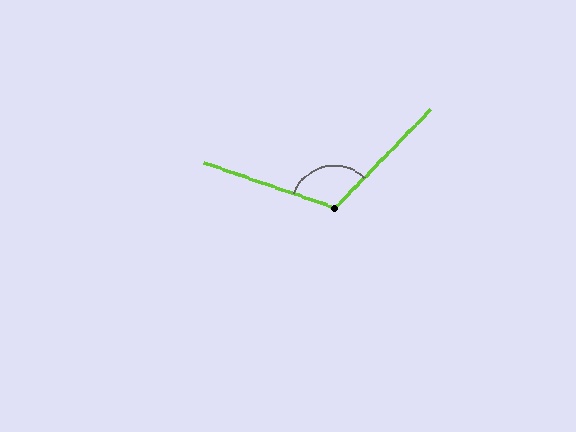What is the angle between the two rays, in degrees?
Approximately 115 degrees.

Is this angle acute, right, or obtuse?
It is obtuse.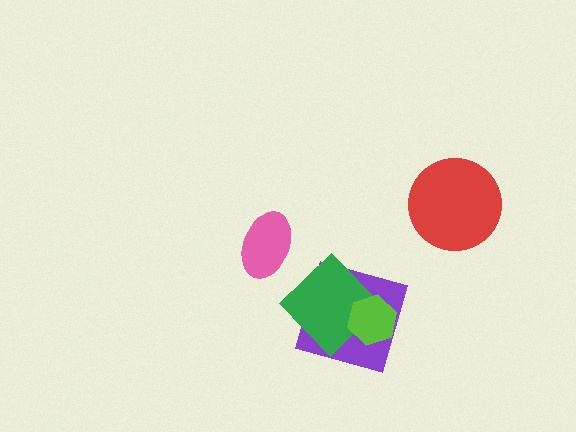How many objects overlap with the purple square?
2 objects overlap with the purple square.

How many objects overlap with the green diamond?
2 objects overlap with the green diamond.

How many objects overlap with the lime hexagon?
2 objects overlap with the lime hexagon.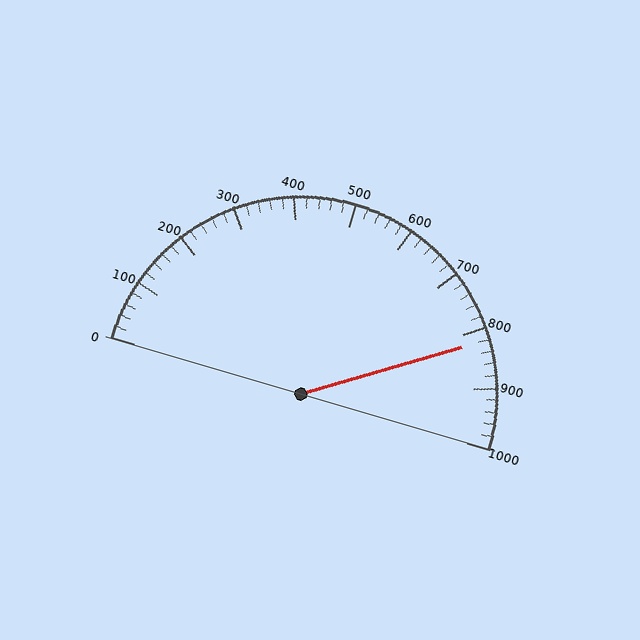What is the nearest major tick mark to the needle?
The nearest major tick mark is 800.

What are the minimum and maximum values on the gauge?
The gauge ranges from 0 to 1000.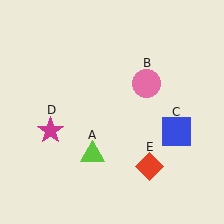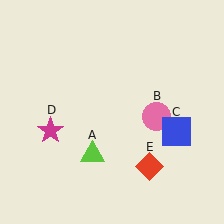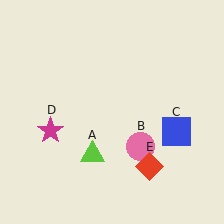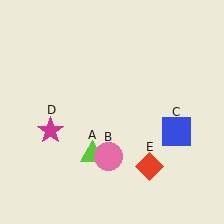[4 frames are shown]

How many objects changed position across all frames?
1 object changed position: pink circle (object B).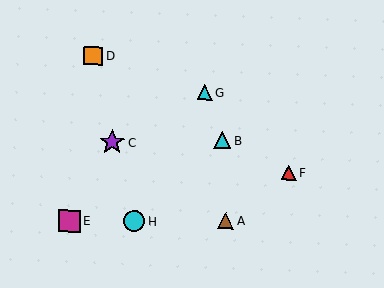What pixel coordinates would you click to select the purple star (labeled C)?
Click at (112, 142) to select the purple star C.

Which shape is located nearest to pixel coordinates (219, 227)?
The brown triangle (labeled A) at (226, 221) is nearest to that location.